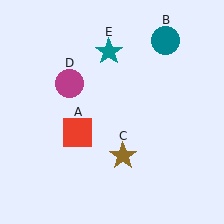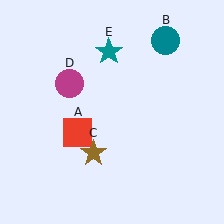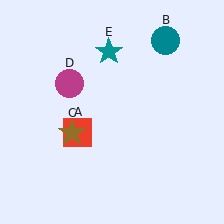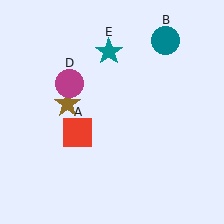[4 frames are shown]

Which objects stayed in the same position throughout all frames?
Red square (object A) and teal circle (object B) and magenta circle (object D) and teal star (object E) remained stationary.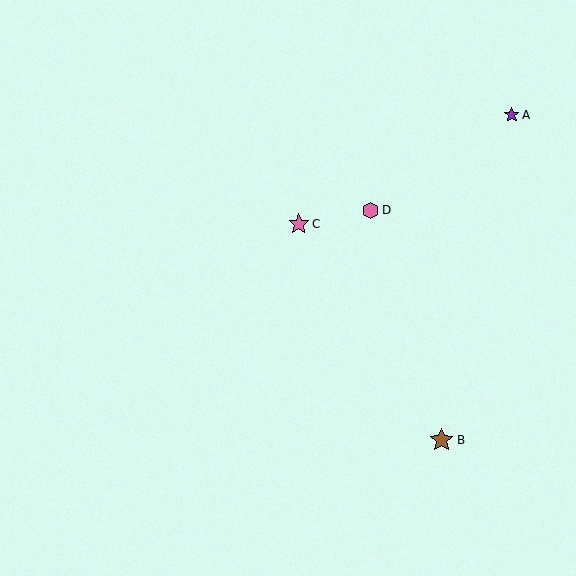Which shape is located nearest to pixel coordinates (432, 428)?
The brown star (labeled B) at (442, 440) is nearest to that location.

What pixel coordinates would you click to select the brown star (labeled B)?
Click at (442, 440) to select the brown star B.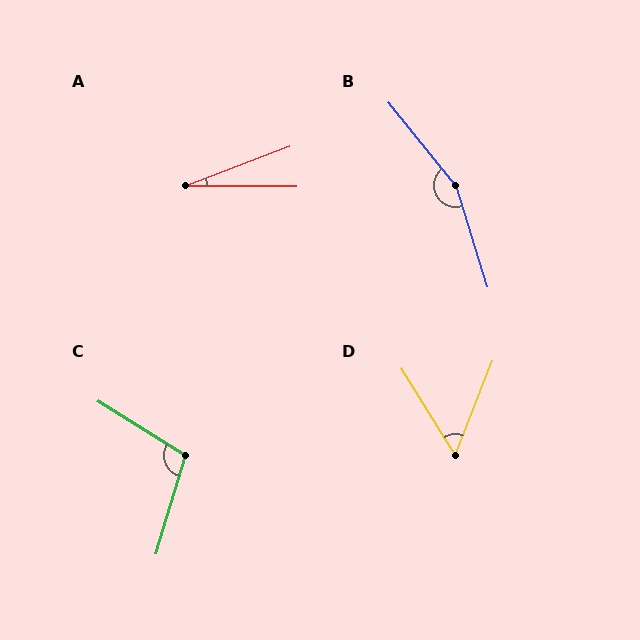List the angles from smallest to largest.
A (21°), D (53°), C (105°), B (158°).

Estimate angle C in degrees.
Approximately 105 degrees.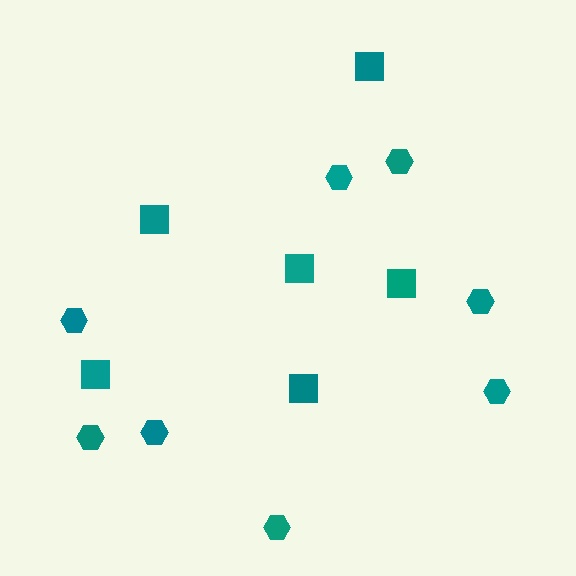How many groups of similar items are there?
There are 2 groups: one group of squares (6) and one group of hexagons (8).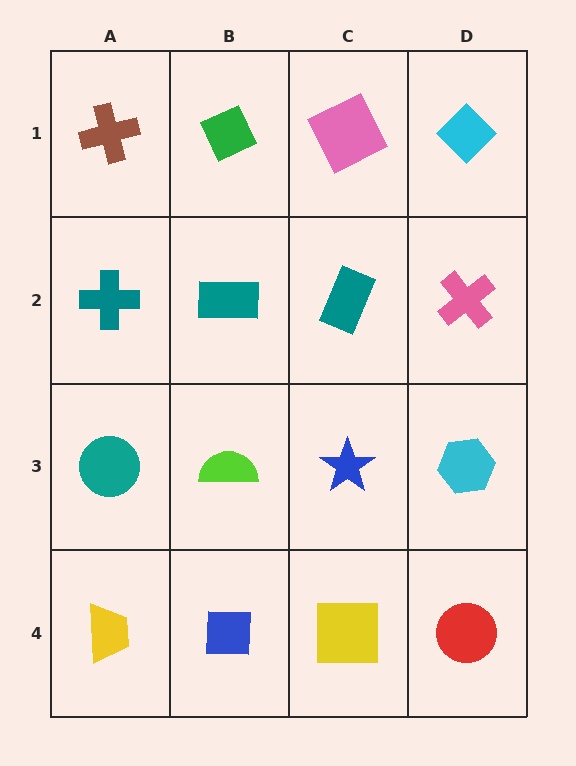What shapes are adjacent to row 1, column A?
A teal cross (row 2, column A), a green diamond (row 1, column B).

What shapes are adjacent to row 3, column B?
A teal rectangle (row 2, column B), a blue square (row 4, column B), a teal circle (row 3, column A), a blue star (row 3, column C).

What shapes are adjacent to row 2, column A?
A brown cross (row 1, column A), a teal circle (row 3, column A), a teal rectangle (row 2, column B).